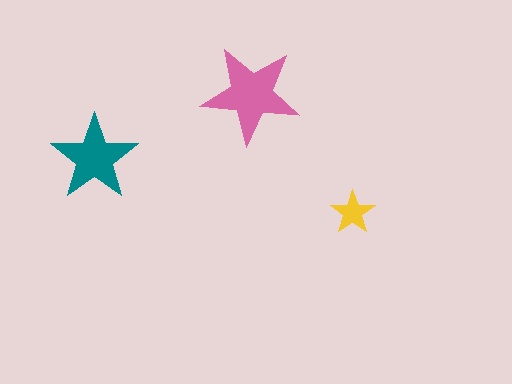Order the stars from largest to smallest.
the pink one, the teal one, the yellow one.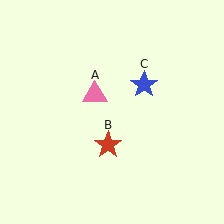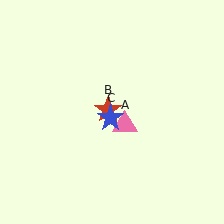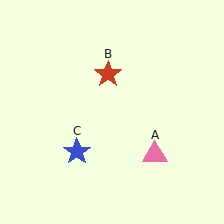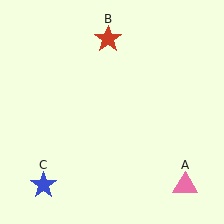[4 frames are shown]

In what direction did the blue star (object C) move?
The blue star (object C) moved down and to the left.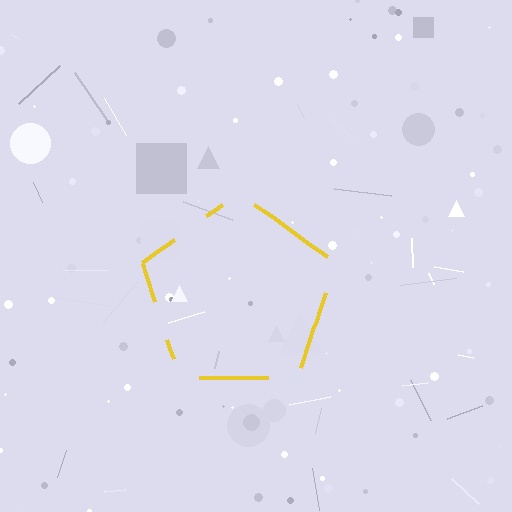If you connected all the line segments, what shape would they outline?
They would outline a pentagon.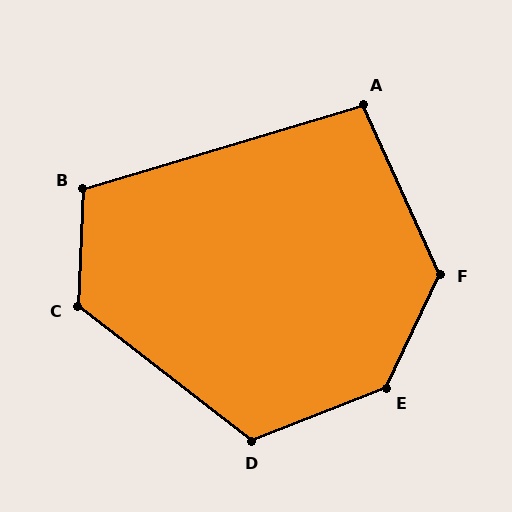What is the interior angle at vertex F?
Approximately 130 degrees (obtuse).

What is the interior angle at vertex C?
Approximately 125 degrees (obtuse).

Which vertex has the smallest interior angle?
A, at approximately 98 degrees.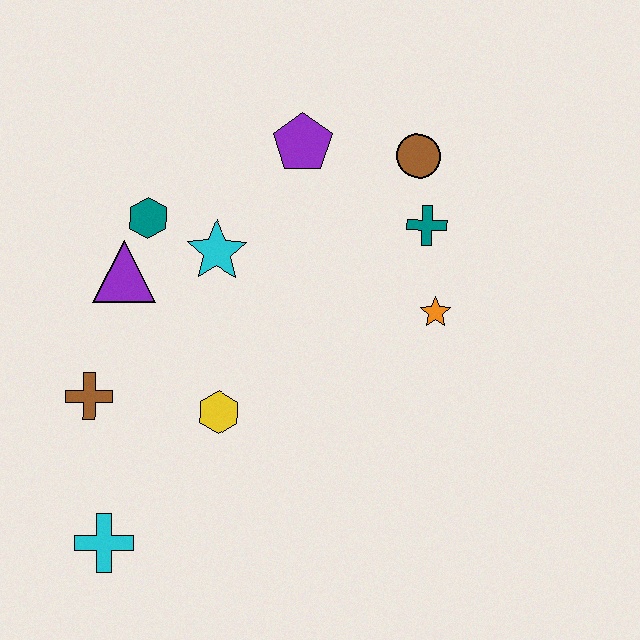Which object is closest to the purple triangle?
The teal hexagon is closest to the purple triangle.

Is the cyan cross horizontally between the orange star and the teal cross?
No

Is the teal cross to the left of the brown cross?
No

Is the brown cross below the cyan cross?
No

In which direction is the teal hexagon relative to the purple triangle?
The teal hexagon is above the purple triangle.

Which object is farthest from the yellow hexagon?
The brown circle is farthest from the yellow hexagon.